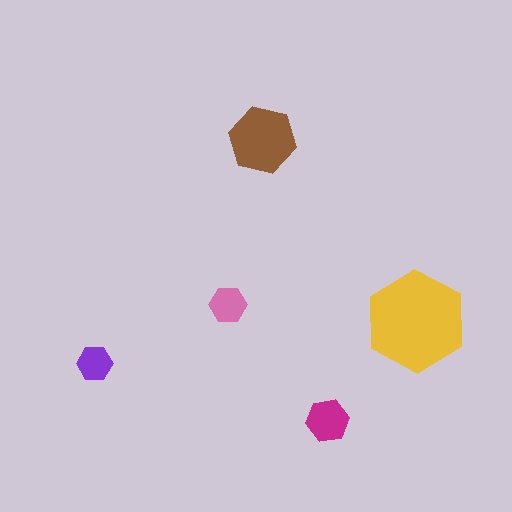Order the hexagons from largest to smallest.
the yellow one, the brown one, the magenta one, the pink one, the purple one.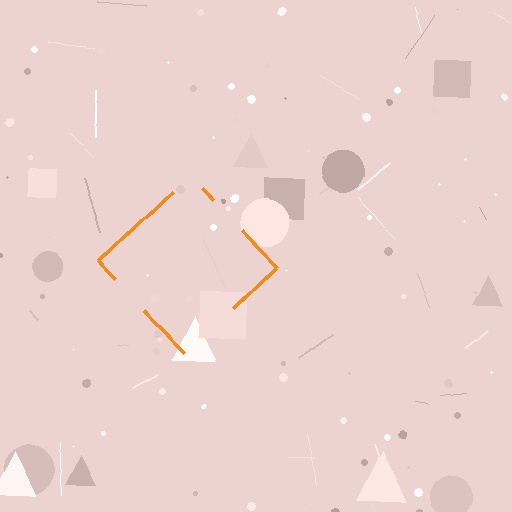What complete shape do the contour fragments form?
The contour fragments form a diamond.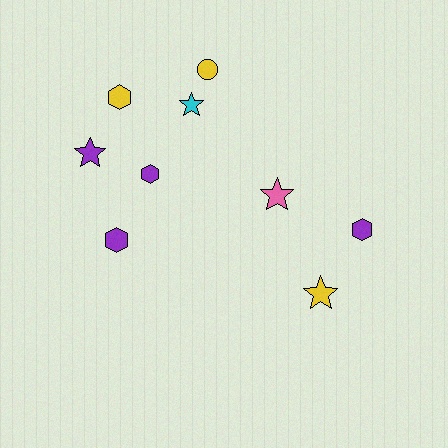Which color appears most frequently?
Purple, with 4 objects.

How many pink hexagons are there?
There are no pink hexagons.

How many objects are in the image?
There are 9 objects.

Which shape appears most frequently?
Hexagon, with 4 objects.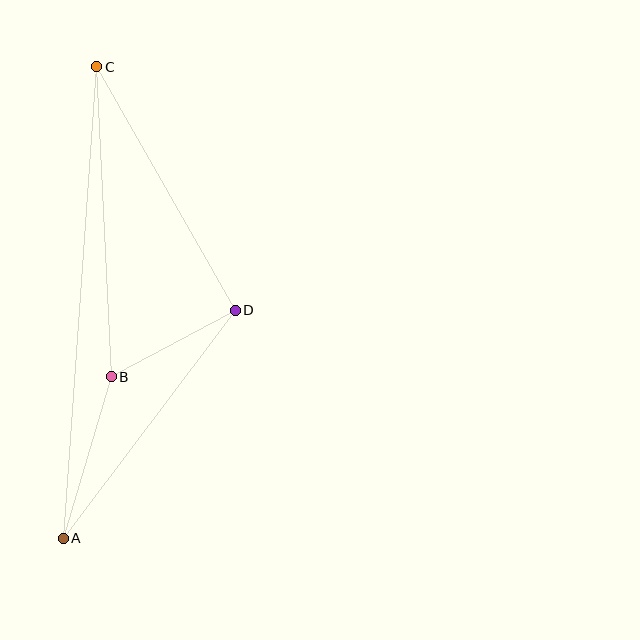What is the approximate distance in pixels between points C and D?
The distance between C and D is approximately 280 pixels.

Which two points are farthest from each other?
Points A and C are farthest from each other.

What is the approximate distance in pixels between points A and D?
The distance between A and D is approximately 286 pixels.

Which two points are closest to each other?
Points B and D are closest to each other.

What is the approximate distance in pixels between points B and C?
The distance between B and C is approximately 311 pixels.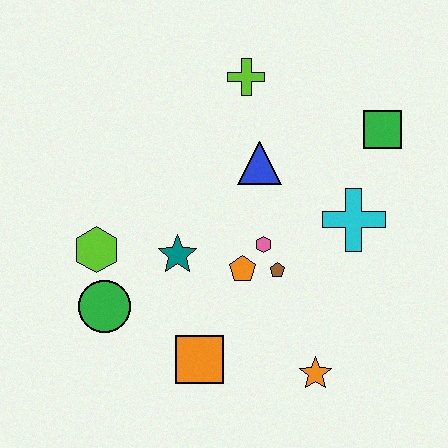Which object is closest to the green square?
The cyan cross is closest to the green square.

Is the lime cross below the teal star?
No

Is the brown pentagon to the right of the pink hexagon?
Yes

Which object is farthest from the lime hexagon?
The green square is farthest from the lime hexagon.